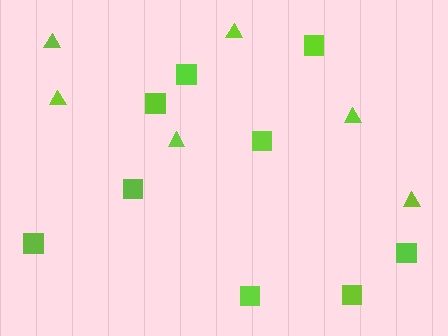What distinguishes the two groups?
There are 2 groups: one group of triangles (6) and one group of squares (9).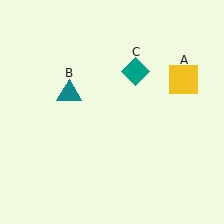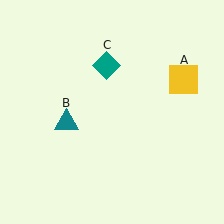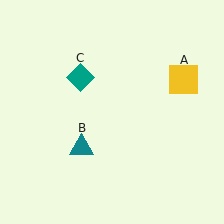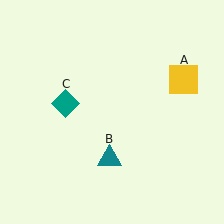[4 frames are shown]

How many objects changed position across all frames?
2 objects changed position: teal triangle (object B), teal diamond (object C).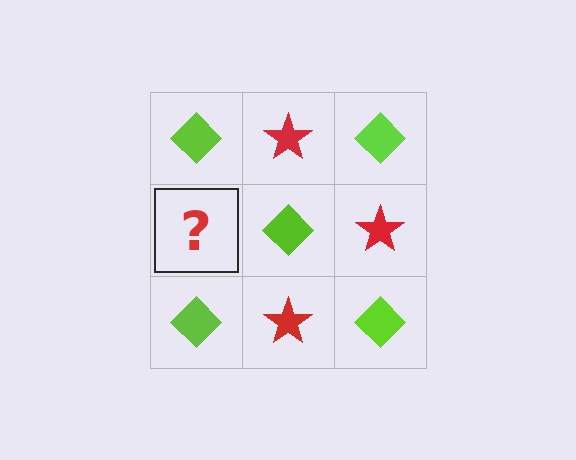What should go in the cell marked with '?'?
The missing cell should contain a red star.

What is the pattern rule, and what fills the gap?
The rule is that it alternates lime diamond and red star in a checkerboard pattern. The gap should be filled with a red star.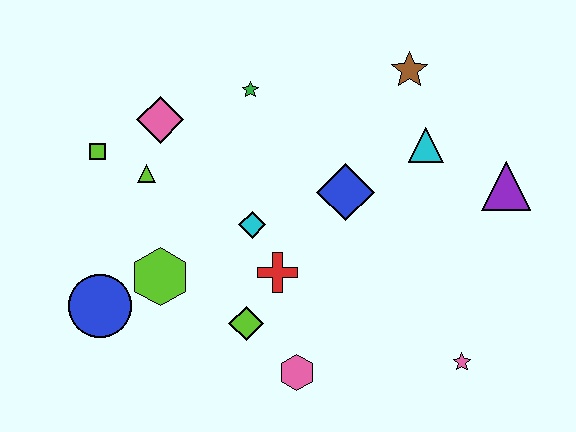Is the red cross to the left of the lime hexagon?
No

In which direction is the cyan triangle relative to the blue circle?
The cyan triangle is to the right of the blue circle.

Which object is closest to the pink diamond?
The lime triangle is closest to the pink diamond.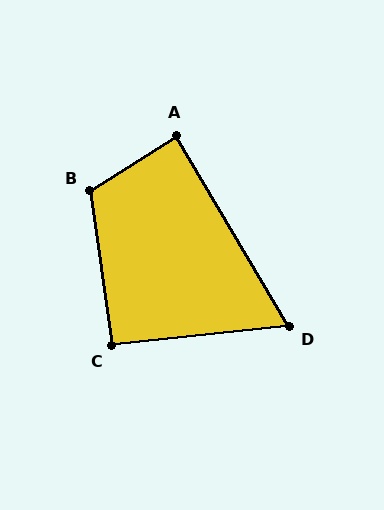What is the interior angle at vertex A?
Approximately 88 degrees (approximately right).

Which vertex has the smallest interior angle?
D, at approximately 65 degrees.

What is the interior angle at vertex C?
Approximately 92 degrees (approximately right).